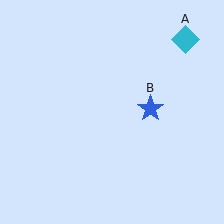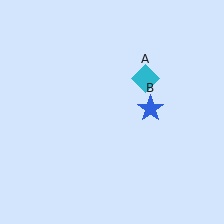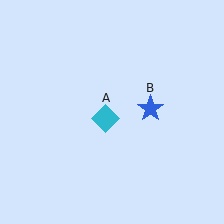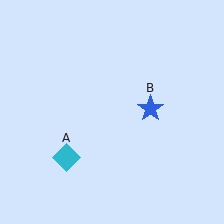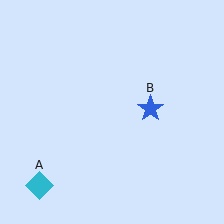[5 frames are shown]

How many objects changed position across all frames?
1 object changed position: cyan diamond (object A).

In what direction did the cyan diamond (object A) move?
The cyan diamond (object A) moved down and to the left.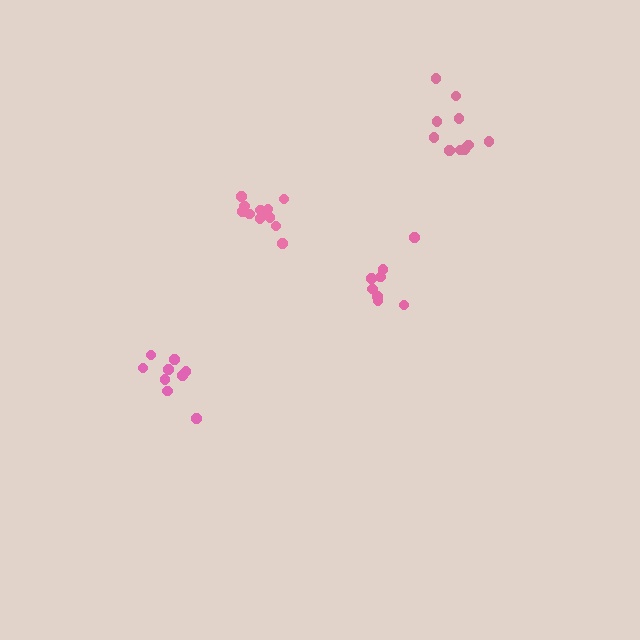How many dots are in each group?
Group 1: 8 dots, Group 2: 9 dots, Group 3: 10 dots, Group 4: 12 dots (39 total).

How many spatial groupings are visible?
There are 4 spatial groupings.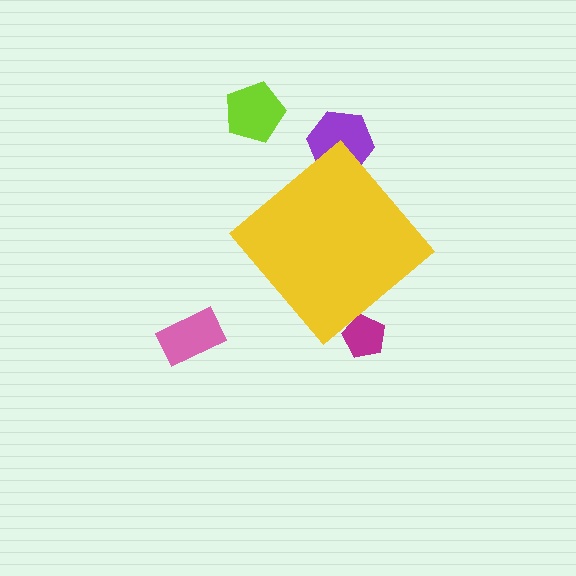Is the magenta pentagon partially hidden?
Yes, the magenta pentagon is partially hidden behind the yellow diamond.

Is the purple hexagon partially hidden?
Yes, the purple hexagon is partially hidden behind the yellow diamond.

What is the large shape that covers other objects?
A yellow diamond.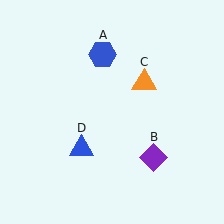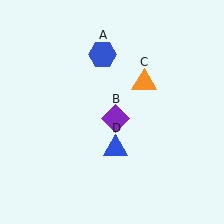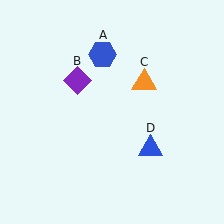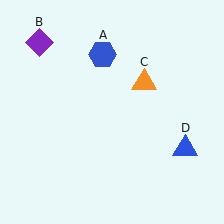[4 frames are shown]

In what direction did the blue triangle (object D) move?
The blue triangle (object D) moved right.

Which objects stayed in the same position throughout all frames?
Blue hexagon (object A) and orange triangle (object C) remained stationary.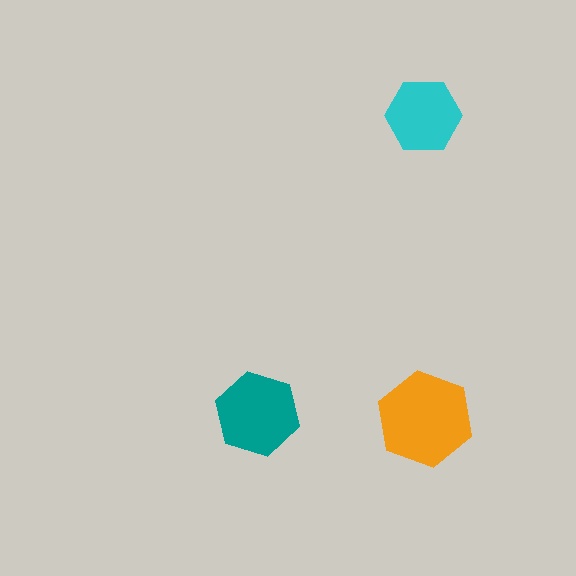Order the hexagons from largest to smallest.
the orange one, the teal one, the cyan one.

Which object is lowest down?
The orange hexagon is bottommost.